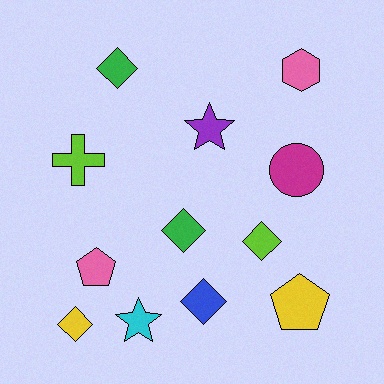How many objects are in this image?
There are 12 objects.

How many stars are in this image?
There are 2 stars.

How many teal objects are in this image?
There are no teal objects.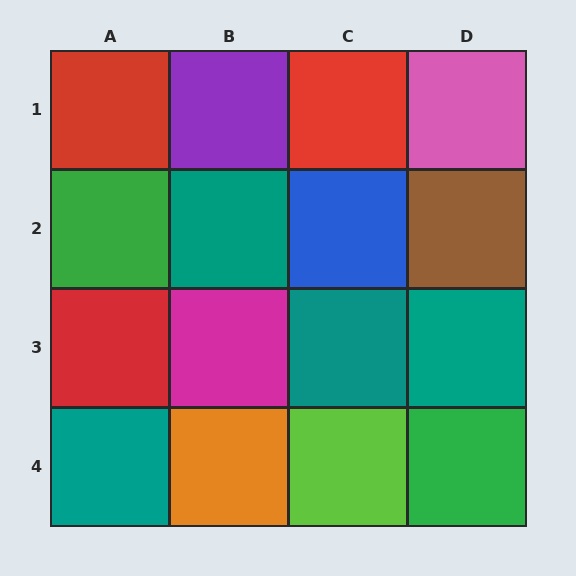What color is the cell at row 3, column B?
Magenta.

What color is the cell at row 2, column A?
Green.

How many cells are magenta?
1 cell is magenta.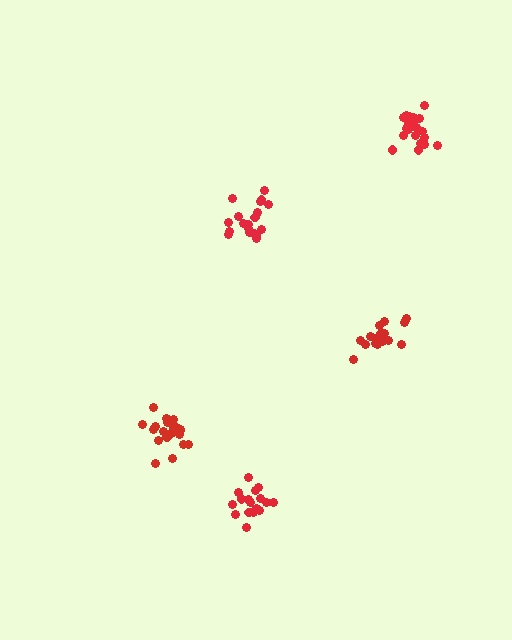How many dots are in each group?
Group 1: 19 dots, Group 2: 21 dots, Group 3: 21 dots, Group 4: 18 dots, Group 5: 19 dots (98 total).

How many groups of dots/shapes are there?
There are 5 groups.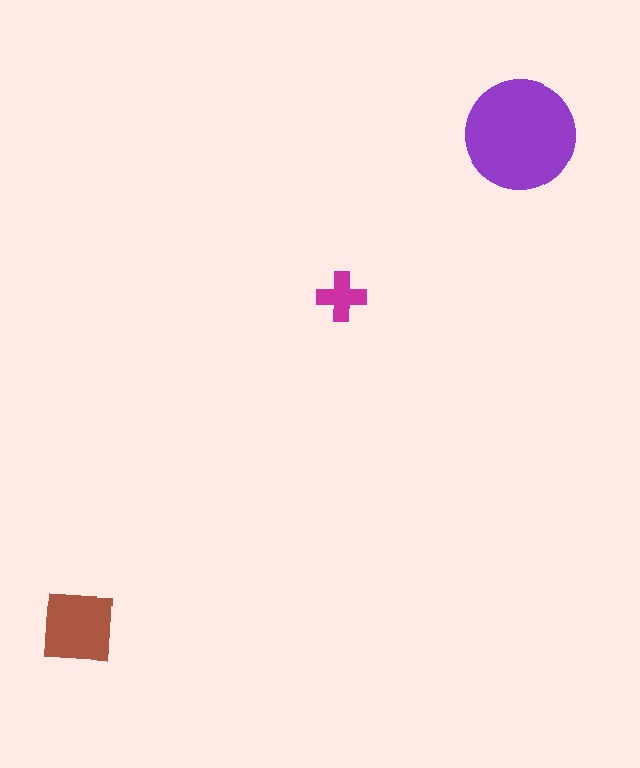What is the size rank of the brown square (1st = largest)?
2nd.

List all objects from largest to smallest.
The purple circle, the brown square, the magenta cross.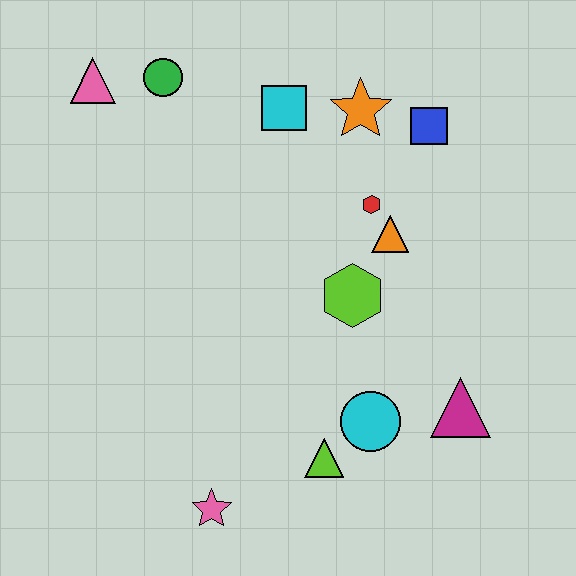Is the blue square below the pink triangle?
Yes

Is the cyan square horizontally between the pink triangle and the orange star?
Yes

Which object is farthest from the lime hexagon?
The pink triangle is farthest from the lime hexagon.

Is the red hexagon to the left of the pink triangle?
No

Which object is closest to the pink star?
The lime triangle is closest to the pink star.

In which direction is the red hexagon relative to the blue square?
The red hexagon is below the blue square.